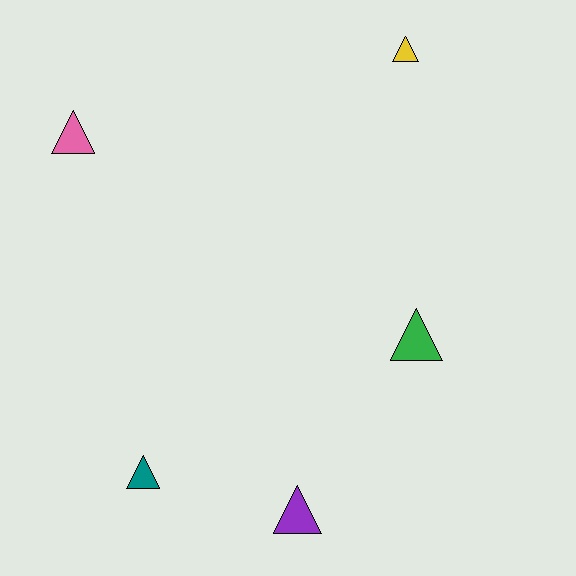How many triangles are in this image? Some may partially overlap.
There are 5 triangles.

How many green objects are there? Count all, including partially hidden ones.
There is 1 green object.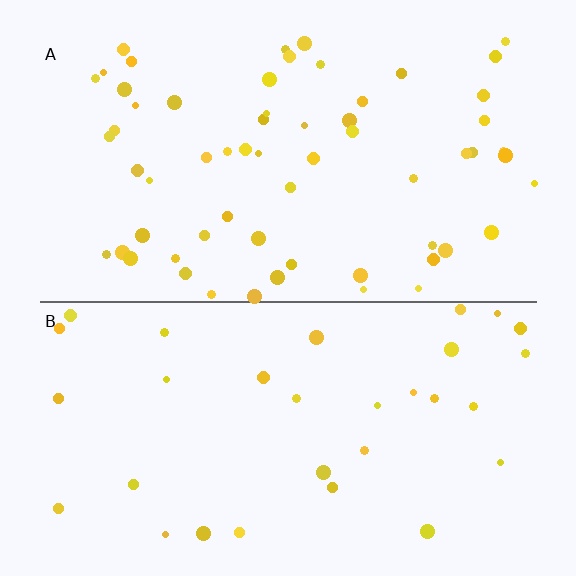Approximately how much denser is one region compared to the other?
Approximately 1.9× — region A over region B.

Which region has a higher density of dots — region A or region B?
A (the top).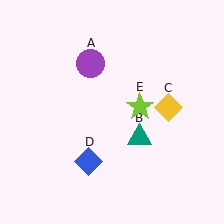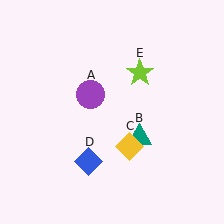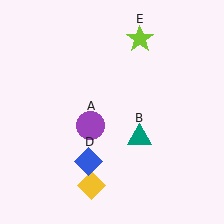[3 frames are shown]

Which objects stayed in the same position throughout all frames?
Teal triangle (object B) and blue diamond (object D) remained stationary.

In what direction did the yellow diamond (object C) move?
The yellow diamond (object C) moved down and to the left.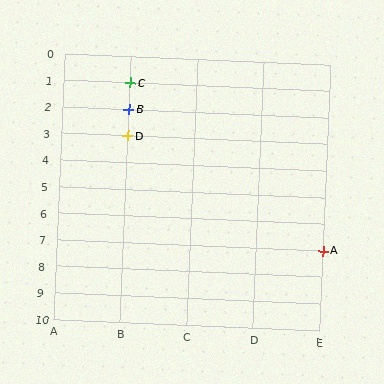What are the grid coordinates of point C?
Point C is at grid coordinates (B, 1).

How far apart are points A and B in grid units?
Points A and B are 3 columns and 5 rows apart (about 5.8 grid units diagonally).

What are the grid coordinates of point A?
Point A is at grid coordinates (E, 7).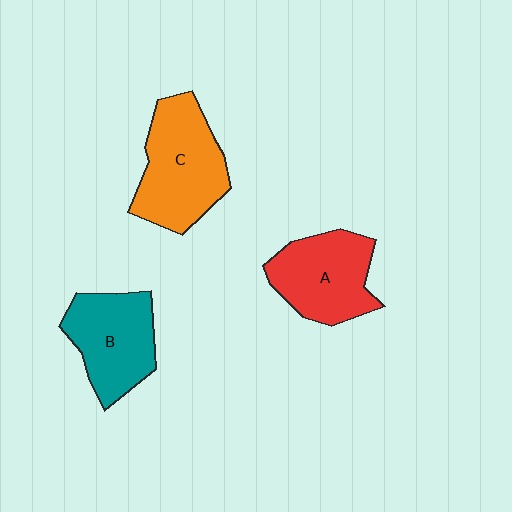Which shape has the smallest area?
Shape B (teal).